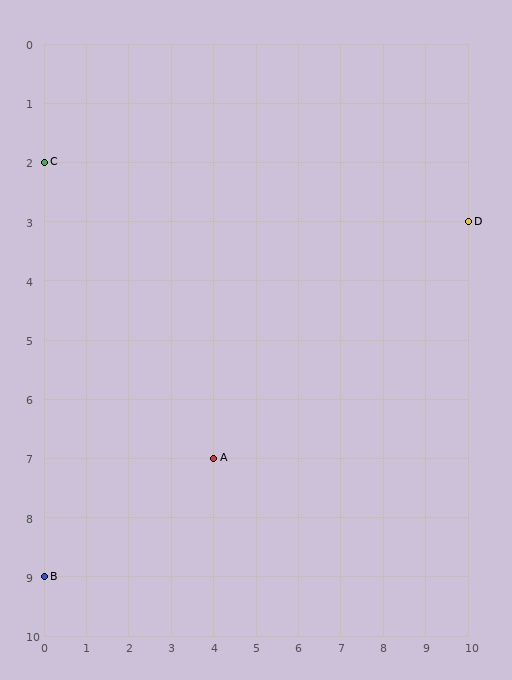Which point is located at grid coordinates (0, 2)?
Point C is at (0, 2).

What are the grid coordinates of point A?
Point A is at grid coordinates (4, 7).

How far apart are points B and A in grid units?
Points B and A are 4 columns and 2 rows apart (about 4.5 grid units diagonally).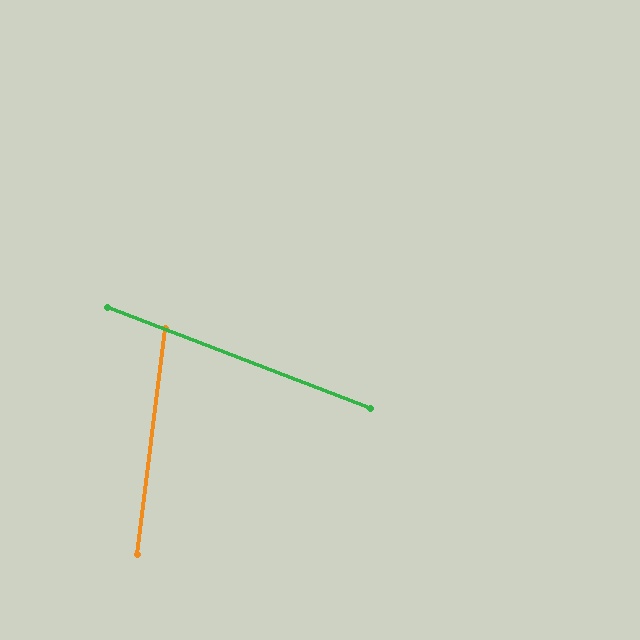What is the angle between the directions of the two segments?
Approximately 76 degrees.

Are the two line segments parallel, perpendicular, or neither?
Neither parallel nor perpendicular — they differ by about 76°.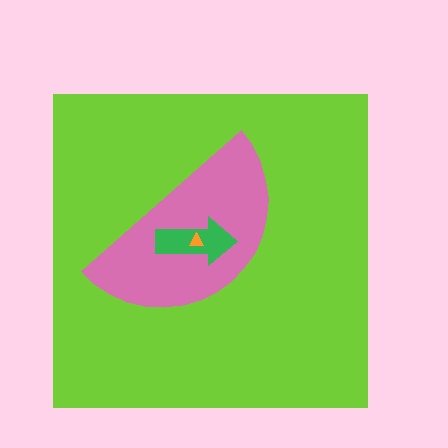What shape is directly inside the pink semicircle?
The green arrow.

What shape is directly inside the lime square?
The pink semicircle.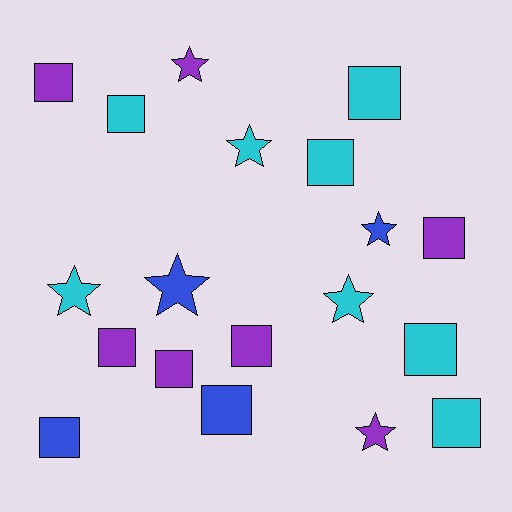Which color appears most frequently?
Cyan, with 8 objects.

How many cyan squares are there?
There are 5 cyan squares.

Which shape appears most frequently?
Square, with 12 objects.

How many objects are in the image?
There are 19 objects.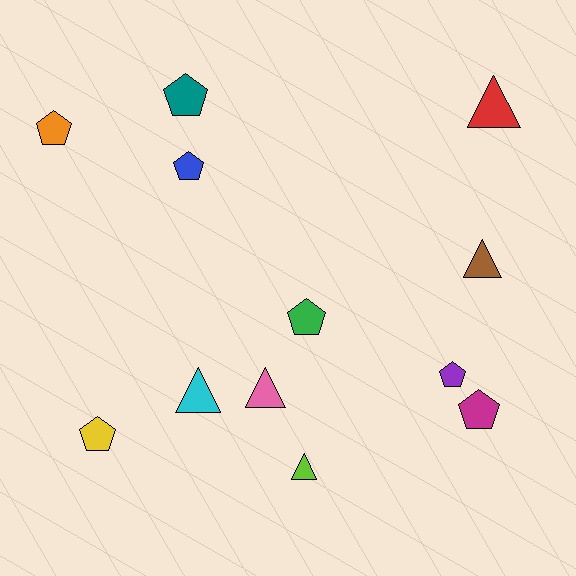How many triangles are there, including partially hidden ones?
There are 5 triangles.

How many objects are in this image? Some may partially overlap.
There are 12 objects.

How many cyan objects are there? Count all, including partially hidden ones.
There is 1 cyan object.